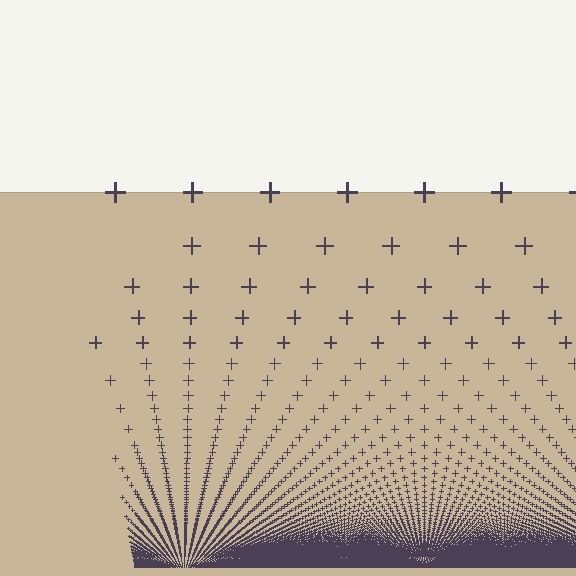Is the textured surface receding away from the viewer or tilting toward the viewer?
The surface appears to tilt toward the viewer. Texture elements get larger and sparser toward the top.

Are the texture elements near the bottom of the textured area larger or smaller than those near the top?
Smaller. The gradient is inverted — elements near the bottom are smaller and denser.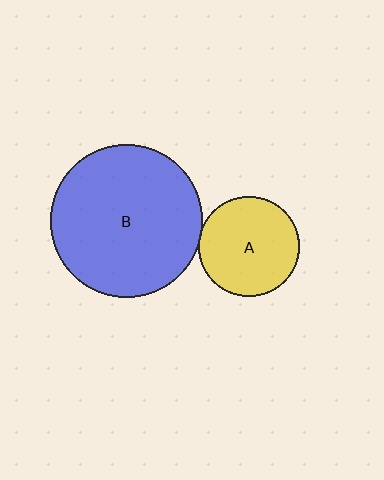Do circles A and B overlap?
Yes.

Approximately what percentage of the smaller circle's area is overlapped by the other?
Approximately 5%.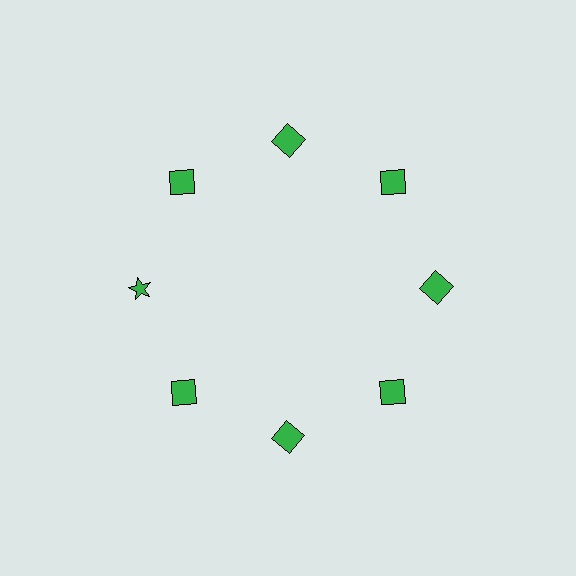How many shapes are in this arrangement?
There are 8 shapes arranged in a ring pattern.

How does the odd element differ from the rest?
It has a different shape: star instead of square.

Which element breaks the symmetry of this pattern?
The green star at roughly the 9 o'clock position breaks the symmetry. All other shapes are green squares.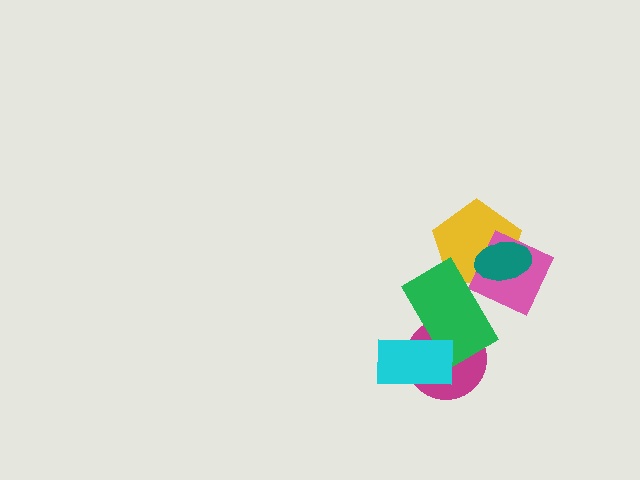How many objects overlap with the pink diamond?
3 objects overlap with the pink diamond.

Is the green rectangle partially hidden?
Yes, it is partially covered by another shape.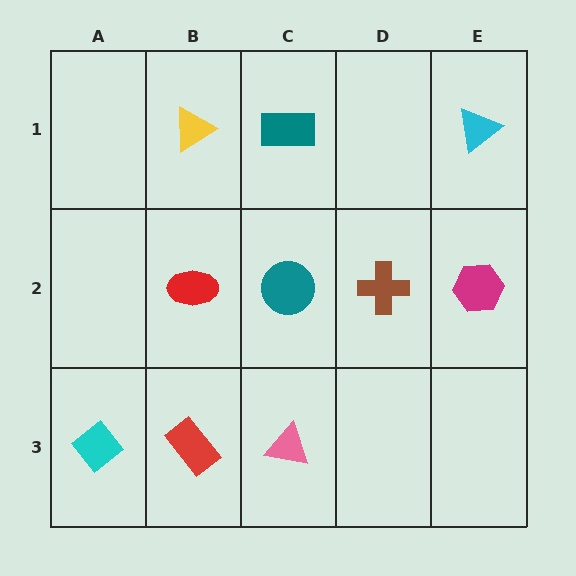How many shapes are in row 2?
4 shapes.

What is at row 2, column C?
A teal circle.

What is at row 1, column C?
A teal rectangle.